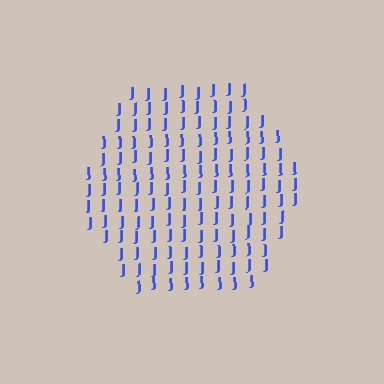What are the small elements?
The small elements are letter J's.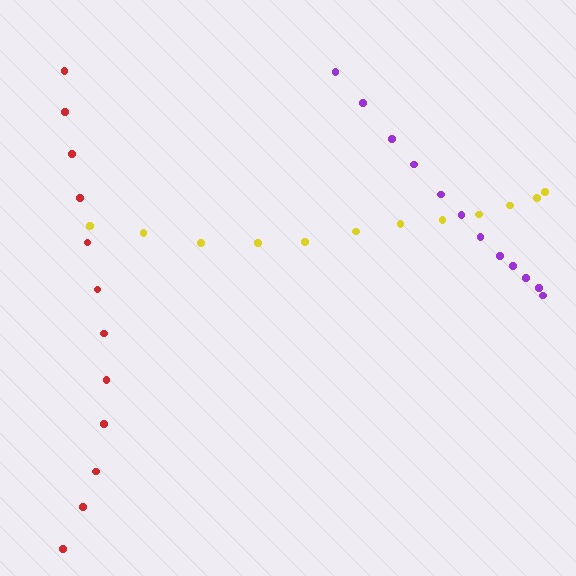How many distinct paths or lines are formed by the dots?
There are 3 distinct paths.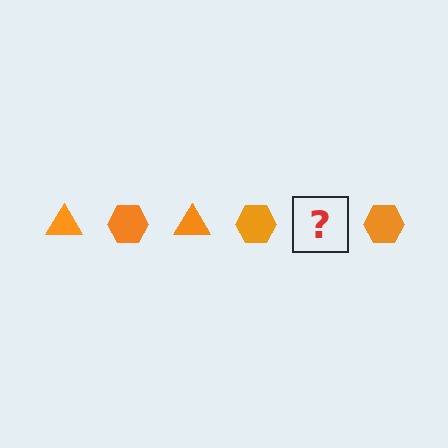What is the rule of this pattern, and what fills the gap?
The rule is that the pattern cycles through triangle, hexagon shapes in orange. The gap should be filled with an orange triangle.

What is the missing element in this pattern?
The missing element is an orange triangle.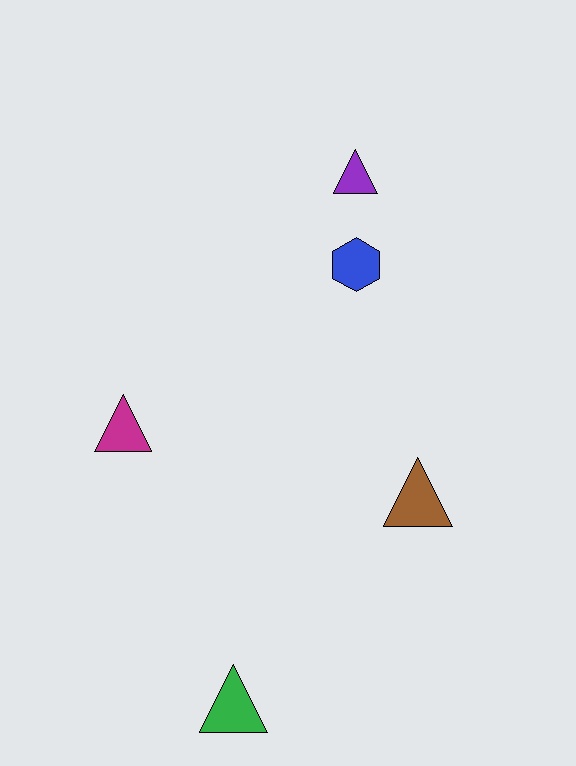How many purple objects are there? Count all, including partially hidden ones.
There is 1 purple object.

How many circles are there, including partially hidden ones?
There are no circles.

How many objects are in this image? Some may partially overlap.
There are 5 objects.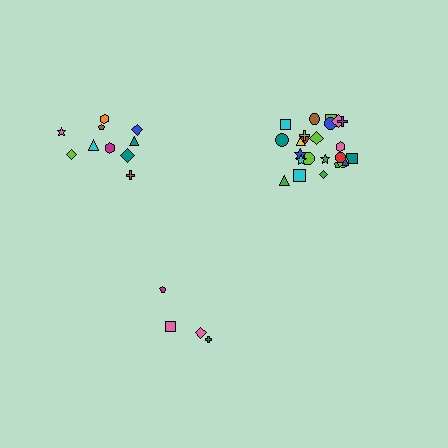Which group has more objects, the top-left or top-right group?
The top-right group.